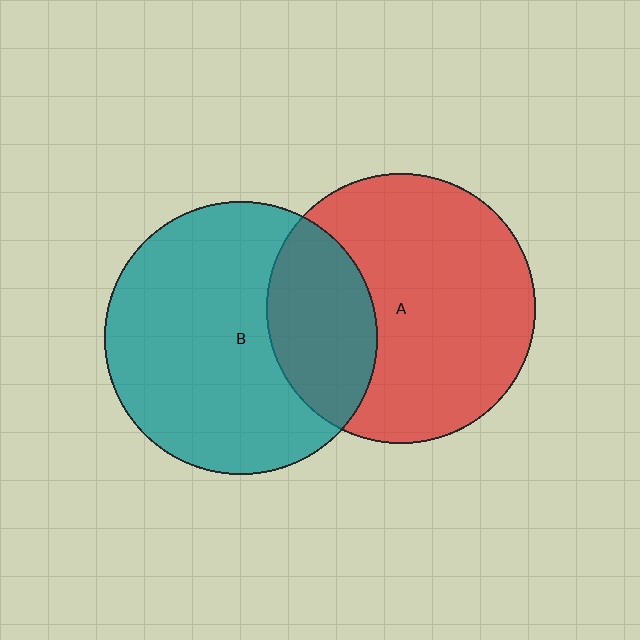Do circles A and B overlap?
Yes.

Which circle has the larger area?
Circle B (teal).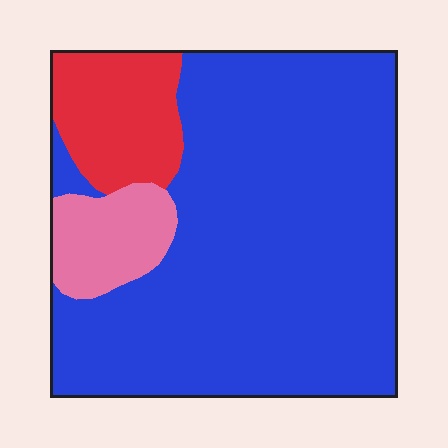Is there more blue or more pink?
Blue.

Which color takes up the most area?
Blue, at roughly 75%.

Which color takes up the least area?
Pink, at roughly 10%.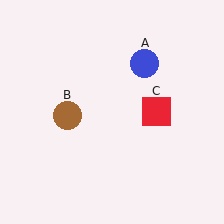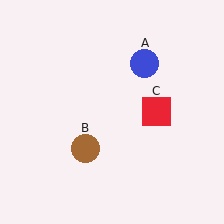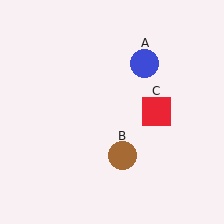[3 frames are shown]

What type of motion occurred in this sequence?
The brown circle (object B) rotated counterclockwise around the center of the scene.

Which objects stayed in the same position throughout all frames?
Blue circle (object A) and red square (object C) remained stationary.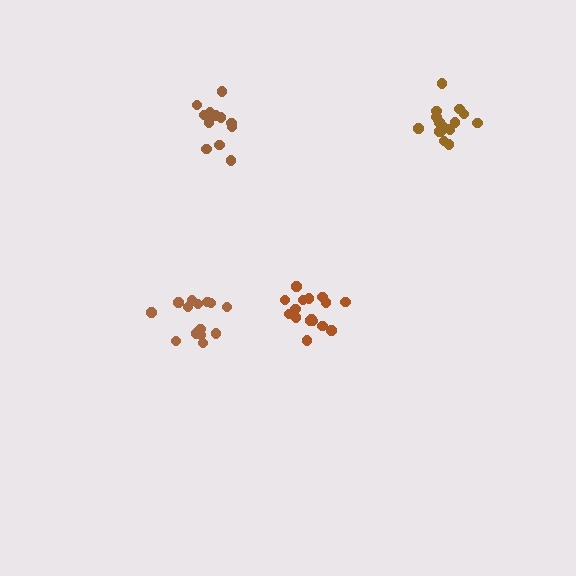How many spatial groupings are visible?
There are 4 spatial groupings.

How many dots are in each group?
Group 1: 12 dots, Group 2: 16 dots, Group 3: 14 dots, Group 4: 16 dots (58 total).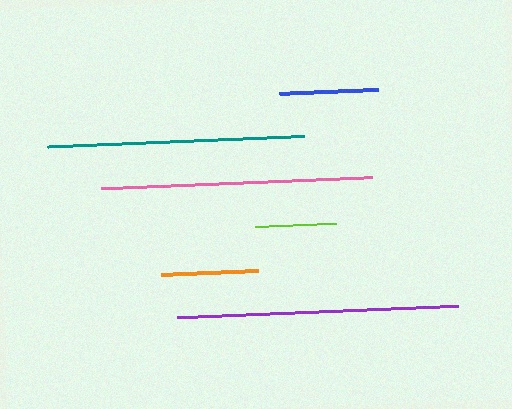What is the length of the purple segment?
The purple segment is approximately 281 pixels long.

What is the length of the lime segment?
The lime segment is approximately 82 pixels long.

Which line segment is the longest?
The purple line is the longest at approximately 281 pixels.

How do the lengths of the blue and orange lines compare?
The blue and orange lines are approximately the same length.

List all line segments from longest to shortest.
From longest to shortest: purple, pink, teal, blue, orange, lime.